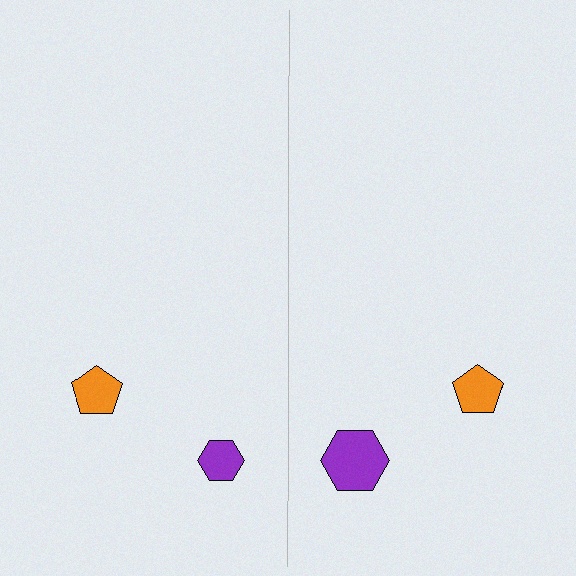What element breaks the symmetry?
The purple hexagon on the right side has a different size than its mirror counterpart.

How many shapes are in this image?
There are 4 shapes in this image.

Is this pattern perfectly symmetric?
No, the pattern is not perfectly symmetric. The purple hexagon on the right side has a different size than its mirror counterpart.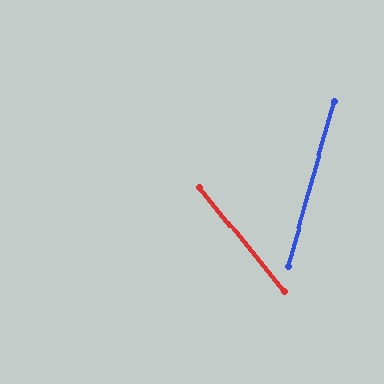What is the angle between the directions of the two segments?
Approximately 55 degrees.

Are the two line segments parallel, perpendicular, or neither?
Neither parallel nor perpendicular — they differ by about 55°.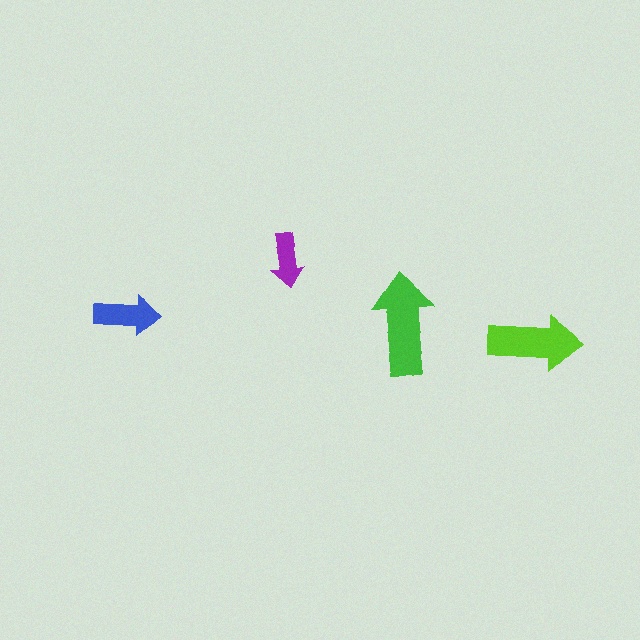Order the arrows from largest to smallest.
the green one, the lime one, the blue one, the purple one.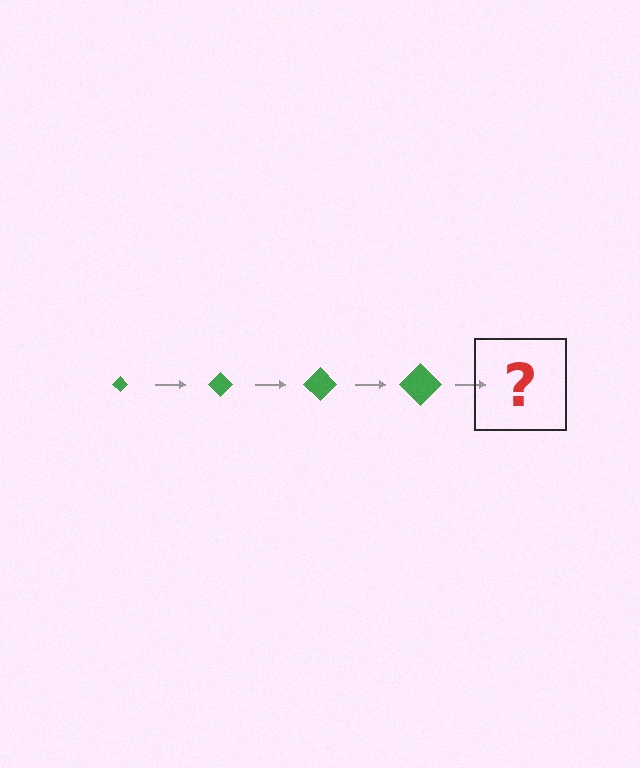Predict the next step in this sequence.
The next step is a green diamond, larger than the previous one.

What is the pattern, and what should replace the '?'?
The pattern is that the diamond gets progressively larger each step. The '?' should be a green diamond, larger than the previous one.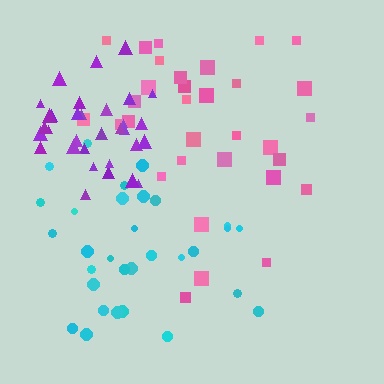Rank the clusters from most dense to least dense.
purple, cyan, pink.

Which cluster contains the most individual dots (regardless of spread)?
Pink (32).